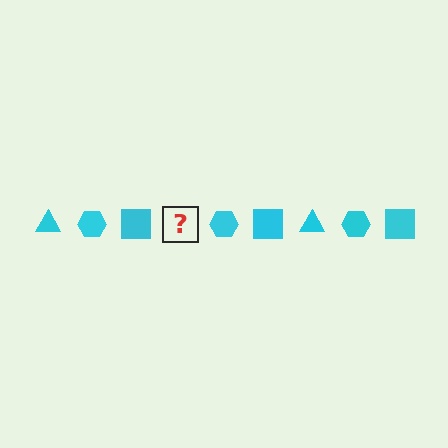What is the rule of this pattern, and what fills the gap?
The rule is that the pattern cycles through triangle, hexagon, square shapes in cyan. The gap should be filled with a cyan triangle.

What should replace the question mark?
The question mark should be replaced with a cyan triangle.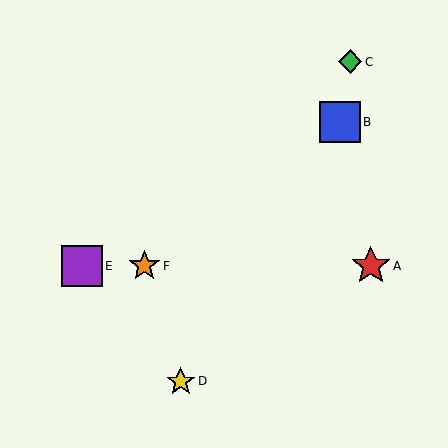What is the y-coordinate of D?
Object D is at y≈381.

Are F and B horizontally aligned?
No, F is at y≈266 and B is at y≈122.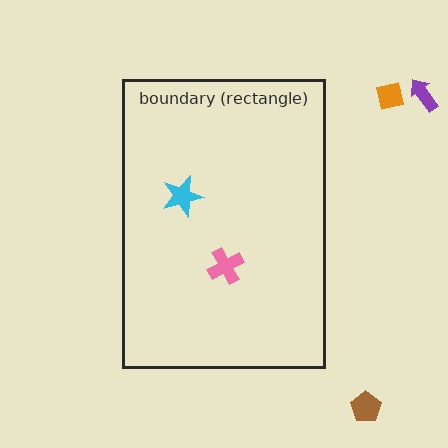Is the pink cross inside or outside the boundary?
Inside.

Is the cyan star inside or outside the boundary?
Inside.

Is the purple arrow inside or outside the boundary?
Outside.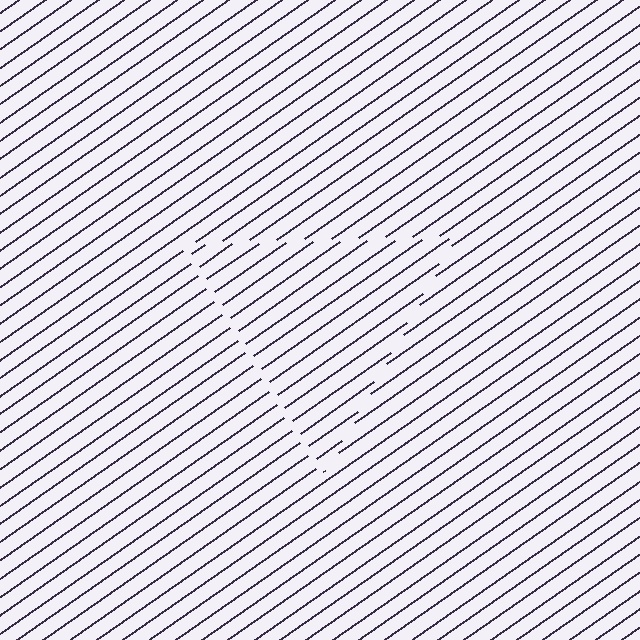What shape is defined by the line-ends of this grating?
An illusory triangle. The interior of the shape contains the same grating, shifted by half a period — the contour is defined by the phase discontinuity where line-ends from the inner and outer gratings abut.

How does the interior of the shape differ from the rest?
The interior of the shape contains the same grating, shifted by half a period — the contour is defined by the phase discontinuity where line-ends from the inner and outer gratings abut.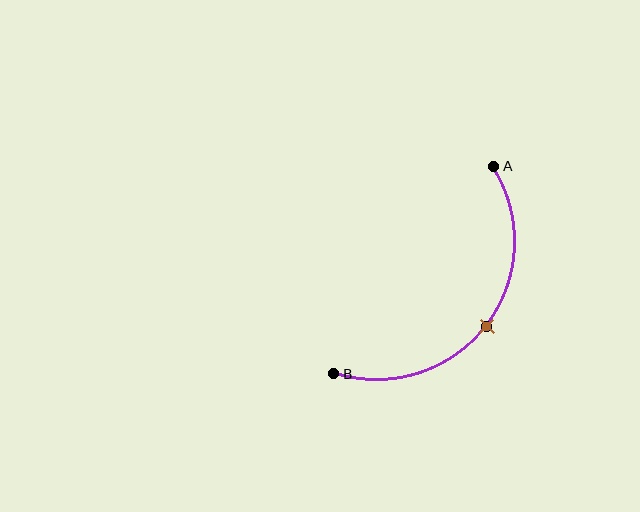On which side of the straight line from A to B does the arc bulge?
The arc bulges below and to the right of the straight line connecting A and B.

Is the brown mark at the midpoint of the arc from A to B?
Yes. The brown mark lies on the arc at equal arc-length from both A and B — it is the arc midpoint.